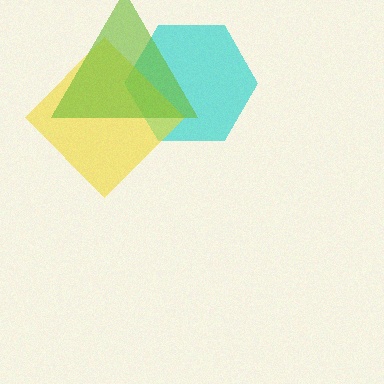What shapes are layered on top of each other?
The layered shapes are: a cyan hexagon, a yellow diamond, a lime triangle.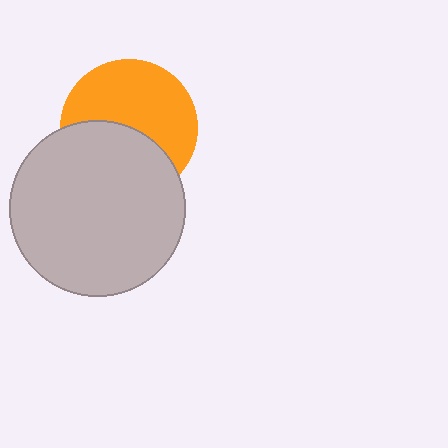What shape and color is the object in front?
The object in front is a light gray circle.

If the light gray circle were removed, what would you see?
You would see the complete orange circle.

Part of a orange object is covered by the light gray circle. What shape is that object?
It is a circle.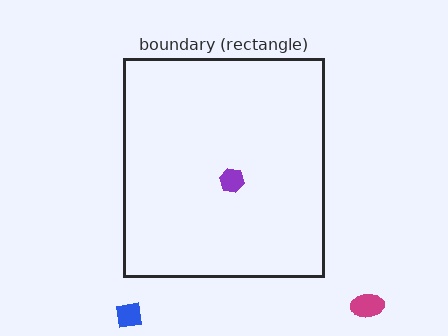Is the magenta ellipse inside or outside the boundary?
Outside.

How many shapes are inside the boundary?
1 inside, 2 outside.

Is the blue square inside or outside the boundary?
Outside.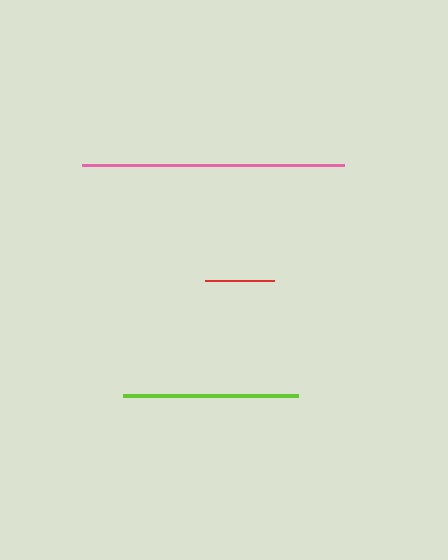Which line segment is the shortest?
The red line is the shortest at approximately 69 pixels.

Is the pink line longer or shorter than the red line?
The pink line is longer than the red line.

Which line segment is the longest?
The pink line is the longest at approximately 262 pixels.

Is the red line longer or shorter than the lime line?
The lime line is longer than the red line.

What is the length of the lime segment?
The lime segment is approximately 175 pixels long.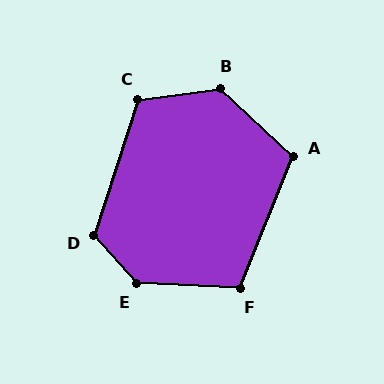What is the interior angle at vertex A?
Approximately 111 degrees (obtuse).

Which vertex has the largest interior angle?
E, at approximately 134 degrees.